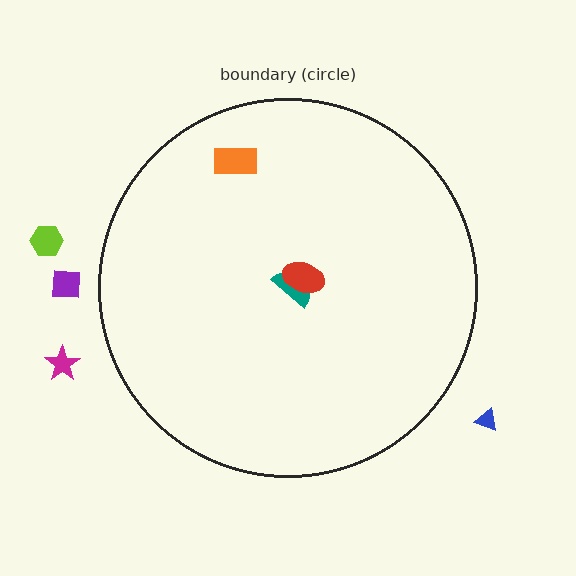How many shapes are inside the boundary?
3 inside, 4 outside.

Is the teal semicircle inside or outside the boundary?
Inside.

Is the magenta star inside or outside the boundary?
Outside.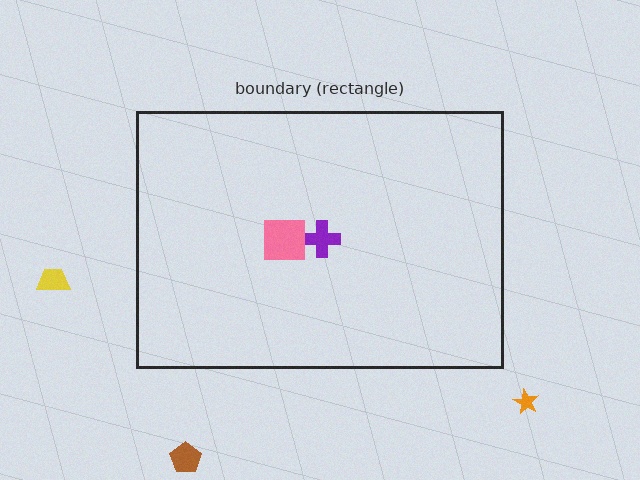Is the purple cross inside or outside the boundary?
Inside.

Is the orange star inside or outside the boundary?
Outside.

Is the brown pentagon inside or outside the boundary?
Outside.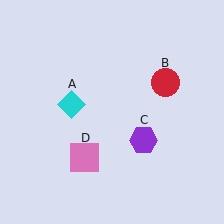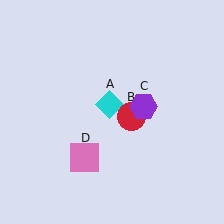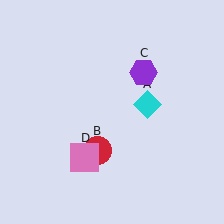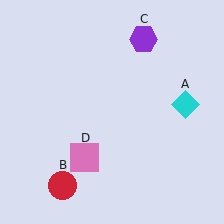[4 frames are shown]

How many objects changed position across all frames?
3 objects changed position: cyan diamond (object A), red circle (object B), purple hexagon (object C).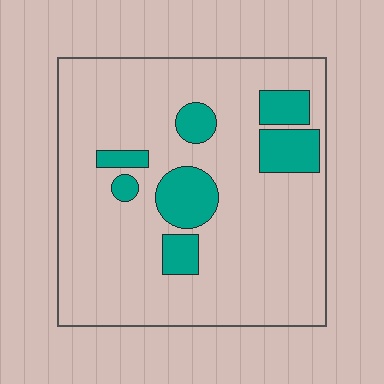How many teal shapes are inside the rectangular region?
7.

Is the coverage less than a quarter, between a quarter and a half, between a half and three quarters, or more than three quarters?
Less than a quarter.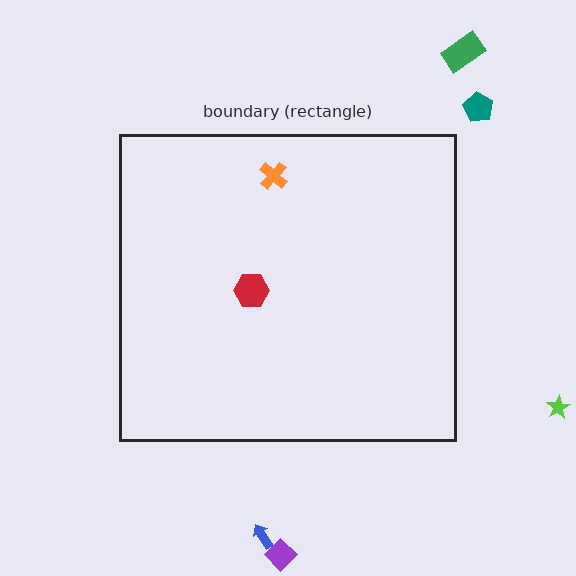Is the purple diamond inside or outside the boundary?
Outside.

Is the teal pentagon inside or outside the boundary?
Outside.